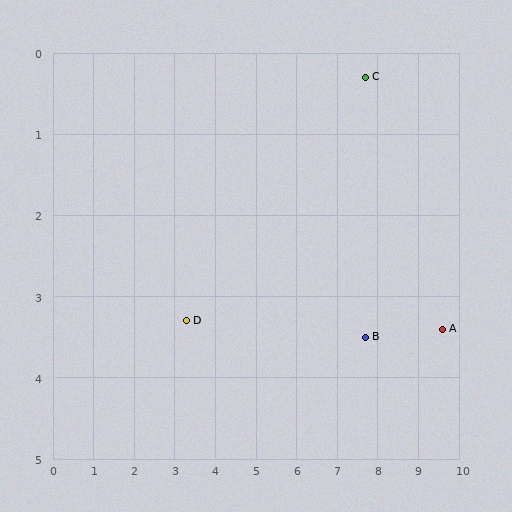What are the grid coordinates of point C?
Point C is at approximately (7.7, 0.3).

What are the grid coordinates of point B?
Point B is at approximately (7.7, 3.5).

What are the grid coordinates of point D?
Point D is at approximately (3.3, 3.3).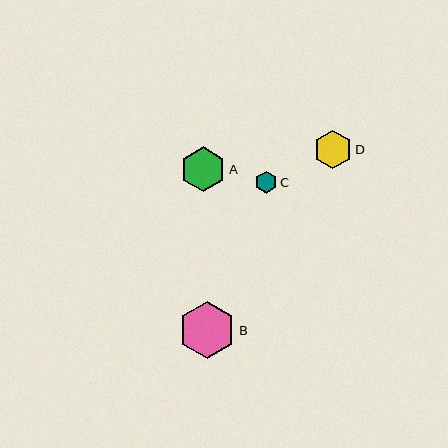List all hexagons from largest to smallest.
From largest to smallest: B, A, D, C.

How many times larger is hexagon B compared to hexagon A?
Hexagon B is approximately 1.3 times the size of hexagon A.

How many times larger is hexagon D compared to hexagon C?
Hexagon D is approximately 1.8 times the size of hexagon C.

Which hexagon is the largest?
Hexagon B is the largest with a size of approximately 57 pixels.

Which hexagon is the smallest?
Hexagon C is the smallest with a size of approximately 22 pixels.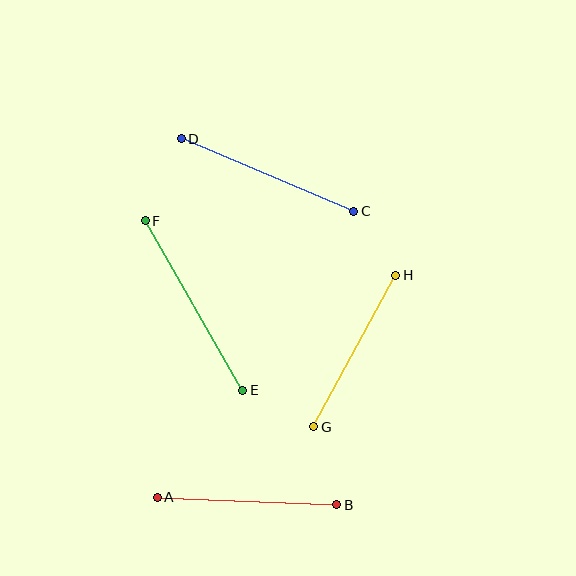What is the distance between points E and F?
The distance is approximately 196 pixels.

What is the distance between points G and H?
The distance is approximately 172 pixels.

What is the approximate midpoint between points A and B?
The midpoint is at approximately (247, 501) pixels.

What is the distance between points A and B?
The distance is approximately 179 pixels.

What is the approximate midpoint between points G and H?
The midpoint is at approximately (355, 351) pixels.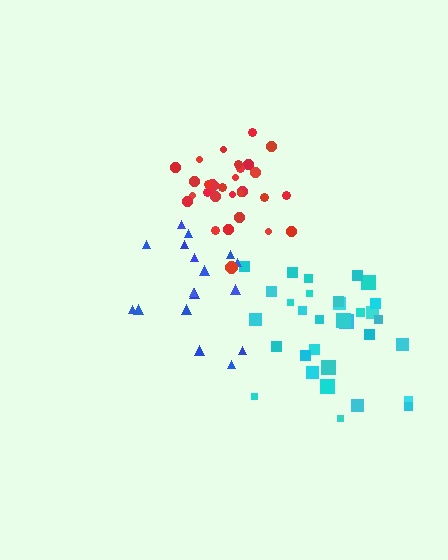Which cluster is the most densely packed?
Red.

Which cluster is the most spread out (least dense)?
Cyan.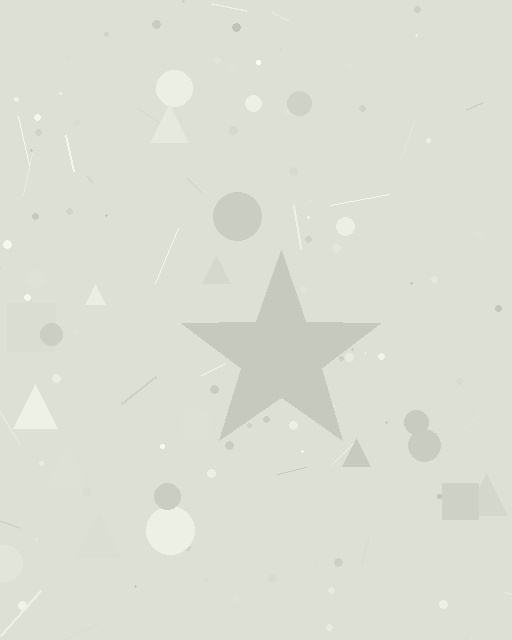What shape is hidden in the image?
A star is hidden in the image.